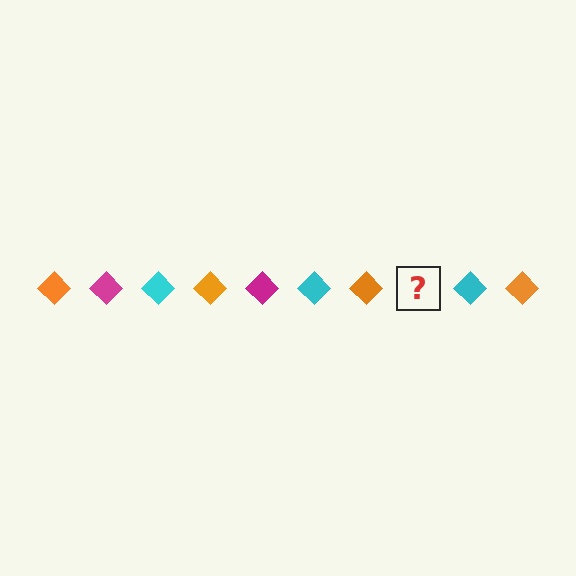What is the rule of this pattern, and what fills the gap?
The rule is that the pattern cycles through orange, magenta, cyan diamonds. The gap should be filled with a magenta diamond.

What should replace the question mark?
The question mark should be replaced with a magenta diamond.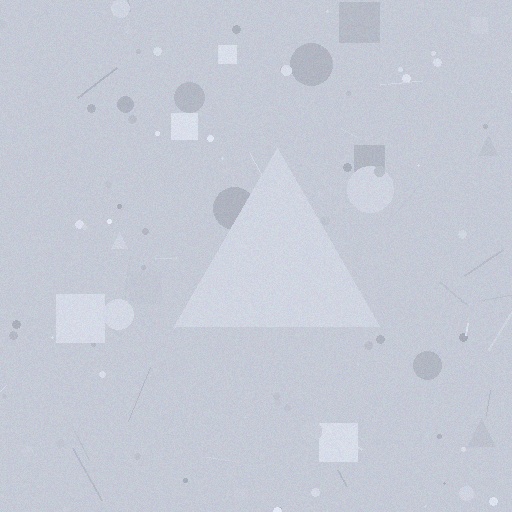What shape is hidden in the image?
A triangle is hidden in the image.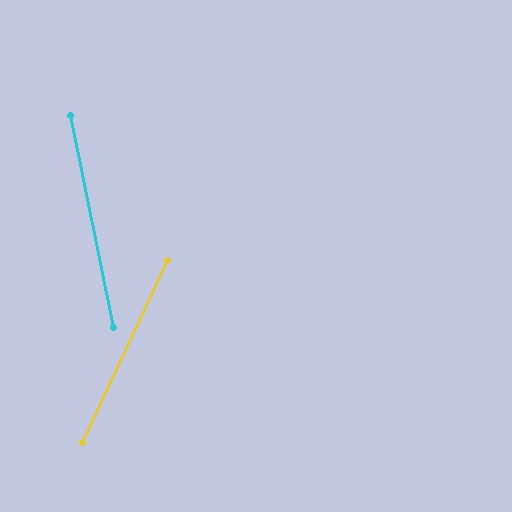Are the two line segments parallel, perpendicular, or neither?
Neither parallel nor perpendicular — they differ by about 37°.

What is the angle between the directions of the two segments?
Approximately 37 degrees.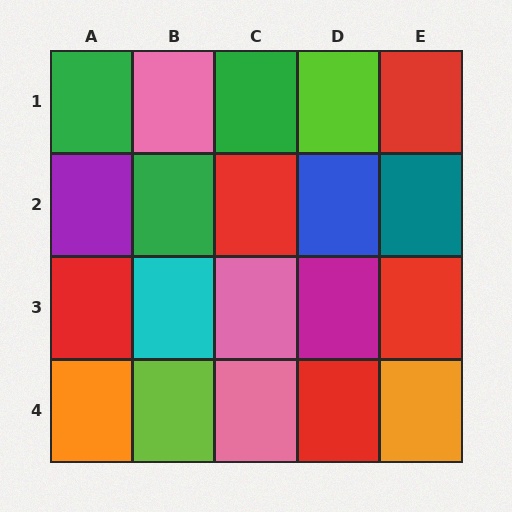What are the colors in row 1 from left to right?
Green, pink, green, lime, red.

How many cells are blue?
1 cell is blue.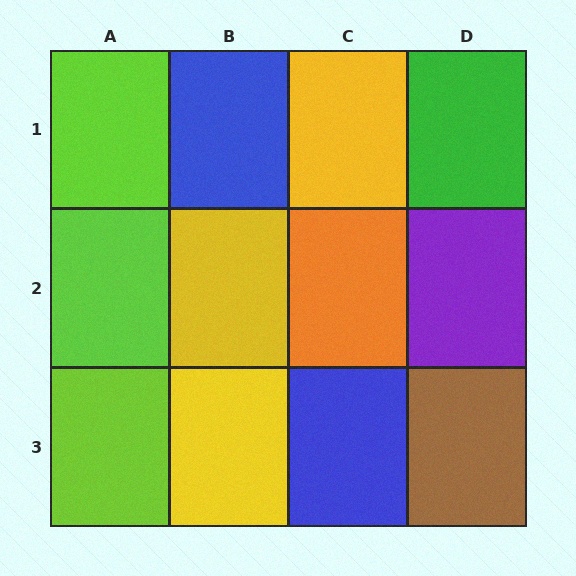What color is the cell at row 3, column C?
Blue.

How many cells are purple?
1 cell is purple.